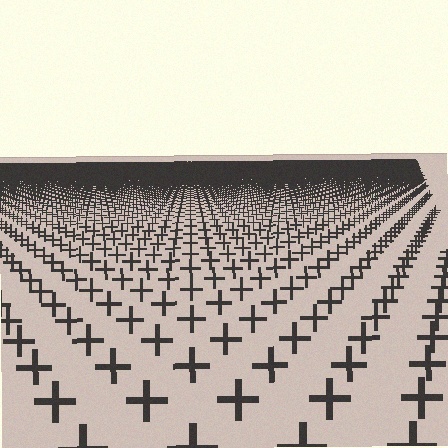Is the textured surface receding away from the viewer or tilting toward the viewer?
The surface is receding away from the viewer. Texture elements get smaller and denser toward the top.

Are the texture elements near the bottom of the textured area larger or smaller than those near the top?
Larger. Near the bottom, elements are closer to the viewer and appear at a bigger on-screen size.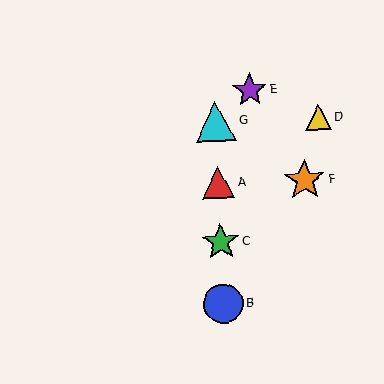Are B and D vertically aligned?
No, B is at x≈223 and D is at x≈319.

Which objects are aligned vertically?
Objects A, B, C, G are aligned vertically.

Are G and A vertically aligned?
Yes, both are at x≈215.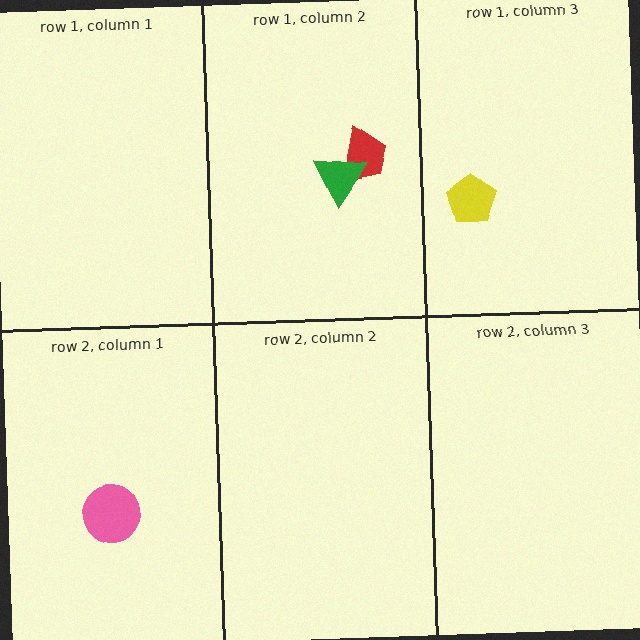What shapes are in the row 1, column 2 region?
The red trapezoid, the green triangle.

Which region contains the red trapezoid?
The row 1, column 2 region.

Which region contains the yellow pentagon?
The row 1, column 3 region.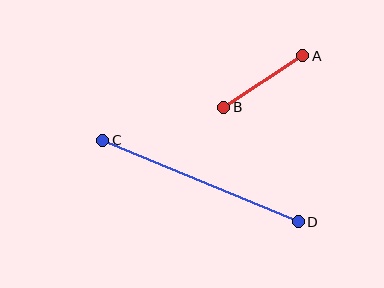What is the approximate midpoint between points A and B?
The midpoint is at approximately (263, 82) pixels.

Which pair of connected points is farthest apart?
Points C and D are farthest apart.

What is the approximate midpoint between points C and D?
The midpoint is at approximately (200, 181) pixels.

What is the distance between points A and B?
The distance is approximately 94 pixels.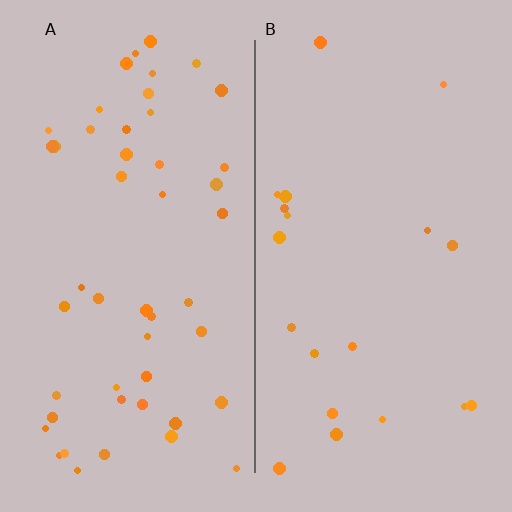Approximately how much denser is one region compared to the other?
Approximately 2.5× — region A over region B.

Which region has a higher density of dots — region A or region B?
A (the left).